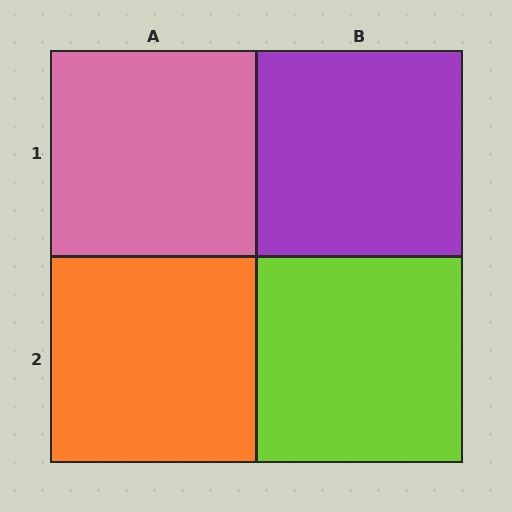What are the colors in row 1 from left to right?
Pink, purple.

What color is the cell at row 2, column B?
Lime.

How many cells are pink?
1 cell is pink.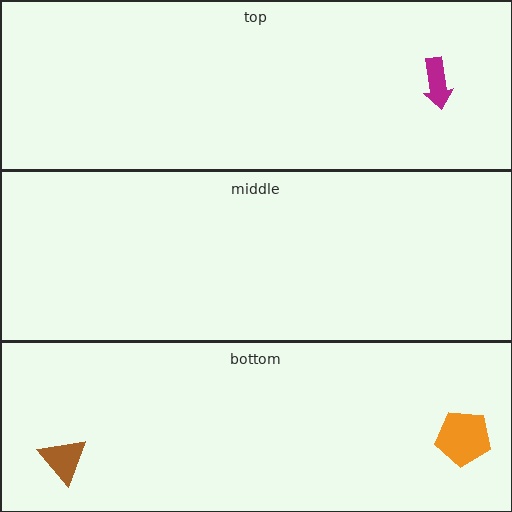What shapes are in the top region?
The magenta arrow.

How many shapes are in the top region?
1.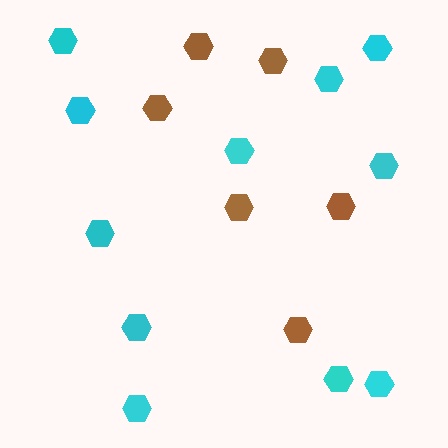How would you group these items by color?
There are 2 groups: one group of cyan hexagons (11) and one group of brown hexagons (6).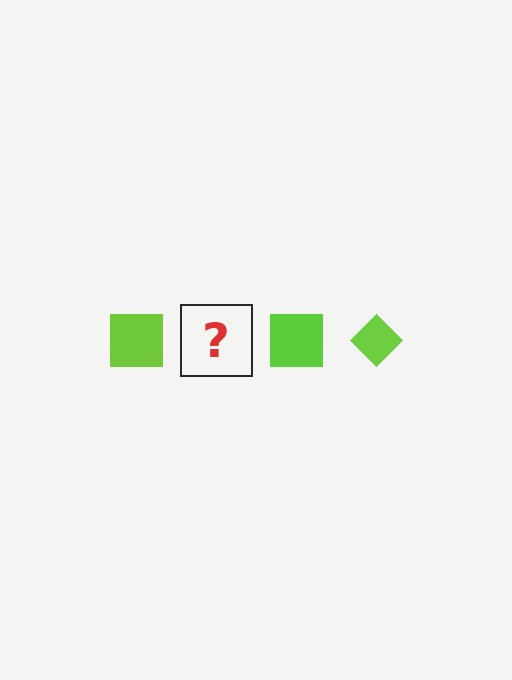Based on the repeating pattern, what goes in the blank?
The blank should be a lime diamond.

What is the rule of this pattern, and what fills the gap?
The rule is that the pattern cycles through square, diamond shapes in lime. The gap should be filled with a lime diamond.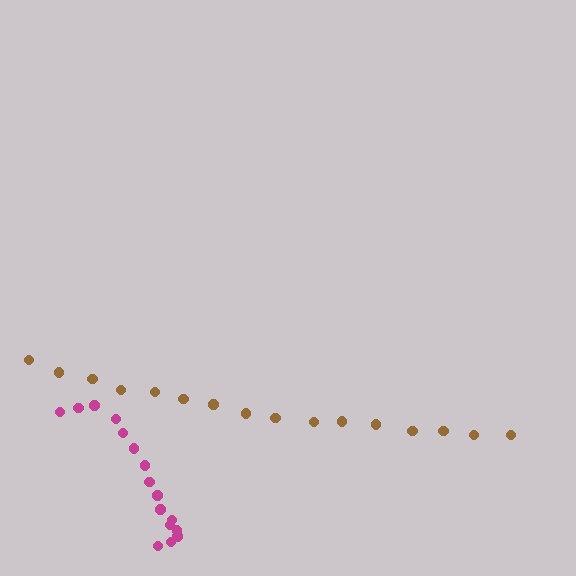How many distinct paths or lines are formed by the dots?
There are 2 distinct paths.